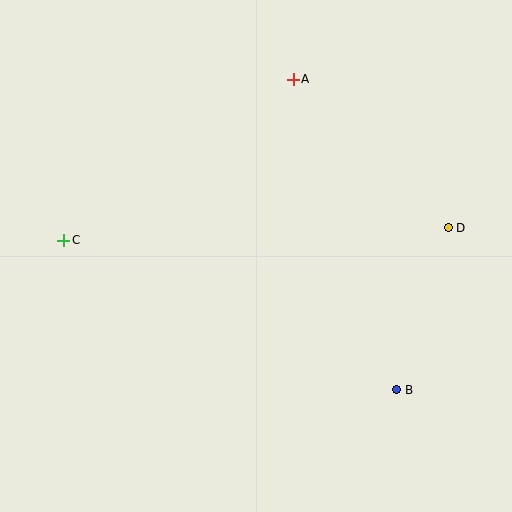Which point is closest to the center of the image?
Point A at (293, 79) is closest to the center.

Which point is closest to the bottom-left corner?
Point C is closest to the bottom-left corner.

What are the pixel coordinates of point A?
Point A is at (293, 79).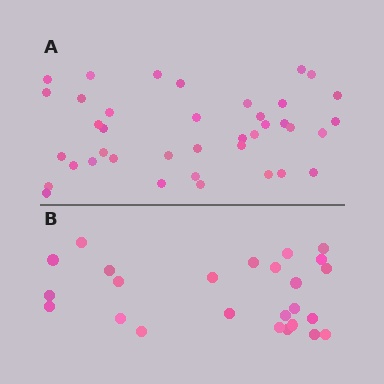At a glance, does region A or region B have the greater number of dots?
Region A (the top region) has more dots.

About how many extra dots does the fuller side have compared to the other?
Region A has approximately 15 more dots than region B.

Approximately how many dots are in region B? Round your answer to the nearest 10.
About 20 dots. (The exact count is 25, which rounds to 20.)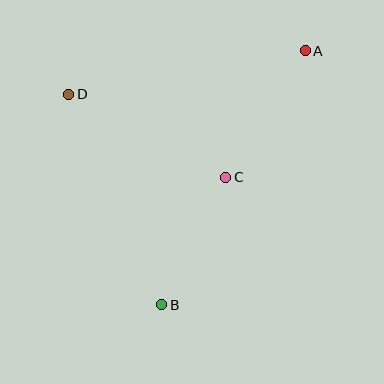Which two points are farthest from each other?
Points A and B are farthest from each other.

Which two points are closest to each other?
Points B and C are closest to each other.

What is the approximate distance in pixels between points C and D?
The distance between C and D is approximately 178 pixels.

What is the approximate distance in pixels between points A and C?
The distance between A and C is approximately 149 pixels.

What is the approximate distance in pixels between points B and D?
The distance between B and D is approximately 230 pixels.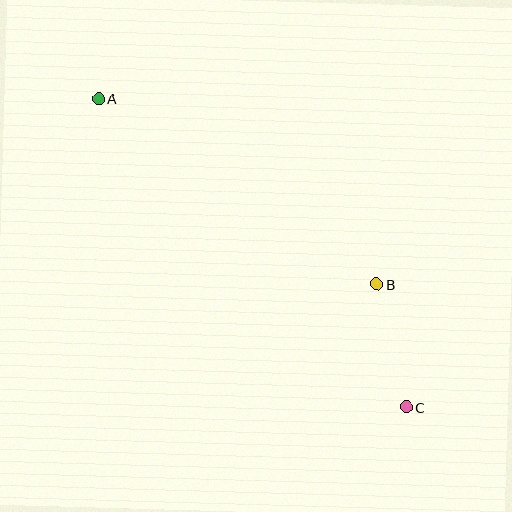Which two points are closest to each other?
Points B and C are closest to each other.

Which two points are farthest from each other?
Points A and C are farthest from each other.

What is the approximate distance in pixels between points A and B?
The distance between A and B is approximately 334 pixels.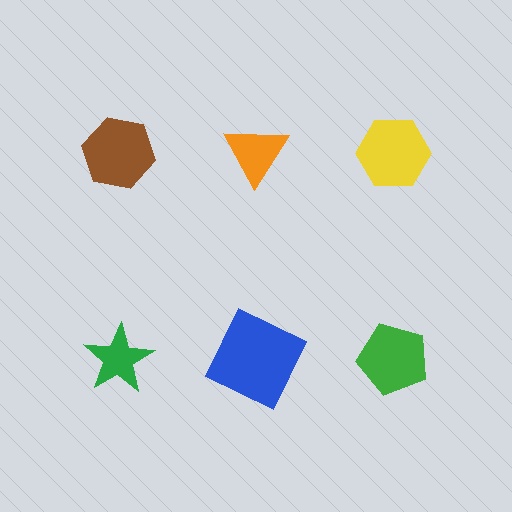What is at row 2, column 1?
A green star.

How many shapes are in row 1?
3 shapes.